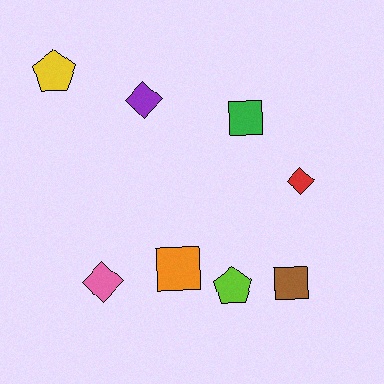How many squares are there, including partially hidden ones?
There are 3 squares.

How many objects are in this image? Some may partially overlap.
There are 8 objects.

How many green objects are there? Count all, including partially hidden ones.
There is 1 green object.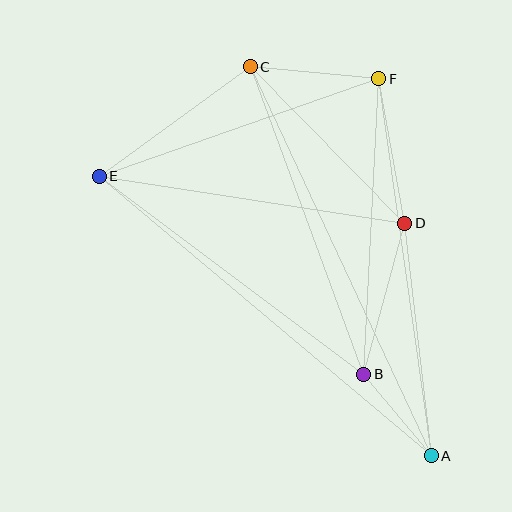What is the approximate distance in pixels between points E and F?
The distance between E and F is approximately 296 pixels.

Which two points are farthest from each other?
Points A and E are farthest from each other.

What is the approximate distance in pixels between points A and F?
The distance between A and F is approximately 380 pixels.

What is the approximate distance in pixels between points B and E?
The distance between B and E is approximately 330 pixels.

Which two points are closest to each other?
Points A and B are closest to each other.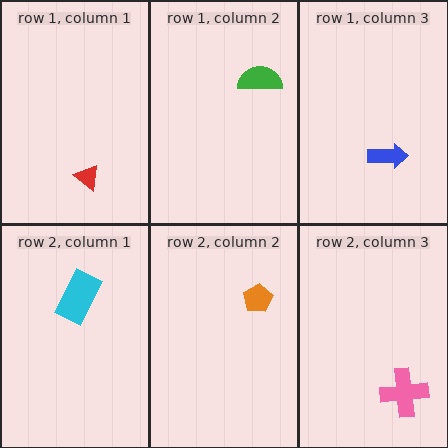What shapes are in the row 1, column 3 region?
The blue arrow.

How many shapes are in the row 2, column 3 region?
1.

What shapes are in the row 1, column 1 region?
The red triangle.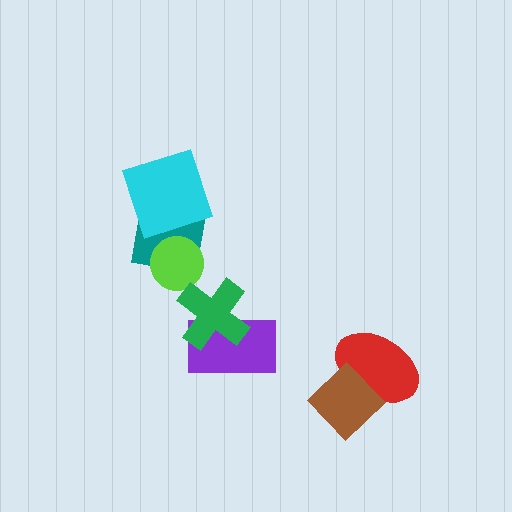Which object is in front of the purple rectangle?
The green cross is in front of the purple rectangle.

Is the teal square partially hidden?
Yes, it is partially covered by another shape.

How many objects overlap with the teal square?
2 objects overlap with the teal square.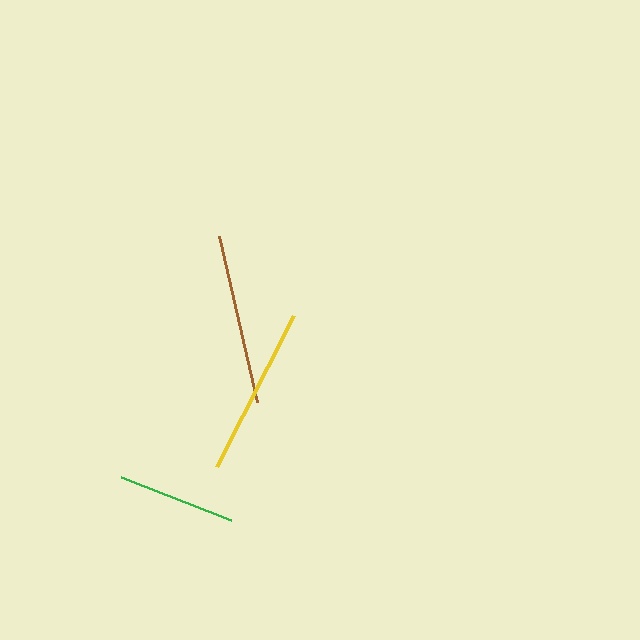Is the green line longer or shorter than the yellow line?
The yellow line is longer than the green line.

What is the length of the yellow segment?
The yellow segment is approximately 169 pixels long.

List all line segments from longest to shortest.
From longest to shortest: brown, yellow, green.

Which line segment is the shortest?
The green line is the shortest at approximately 118 pixels.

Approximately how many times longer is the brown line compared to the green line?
The brown line is approximately 1.4 times the length of the green line.